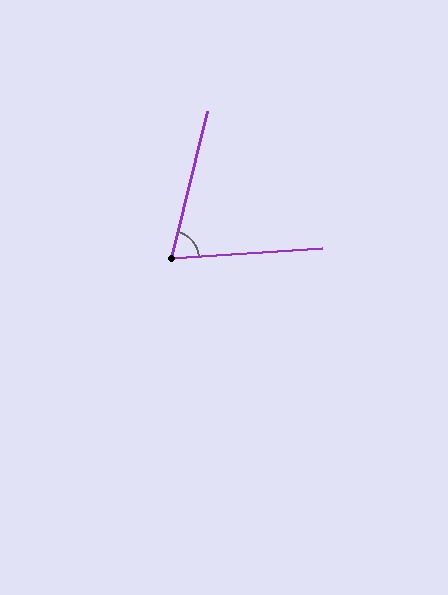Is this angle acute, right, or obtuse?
It is acute.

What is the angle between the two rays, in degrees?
Approximately 72 degrees.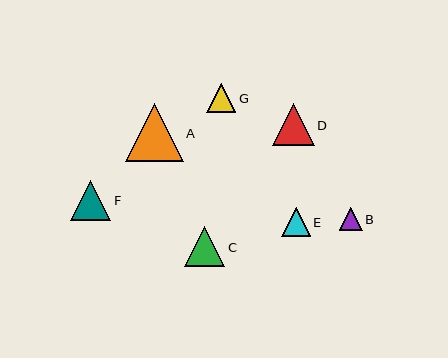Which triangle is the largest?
Triangle A is the largest with a size of approximately 58 pixels.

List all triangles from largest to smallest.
From largest to smallest: A, D, F, C, G, E, B.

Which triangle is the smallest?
Triangle B is the smallest with a size of approximately 23 pixels.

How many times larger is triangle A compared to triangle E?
Triangle A is approximately 2.0 times the size of triangle E.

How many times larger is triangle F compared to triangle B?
Triangle F is approximately 1.8 times the size of triangle B.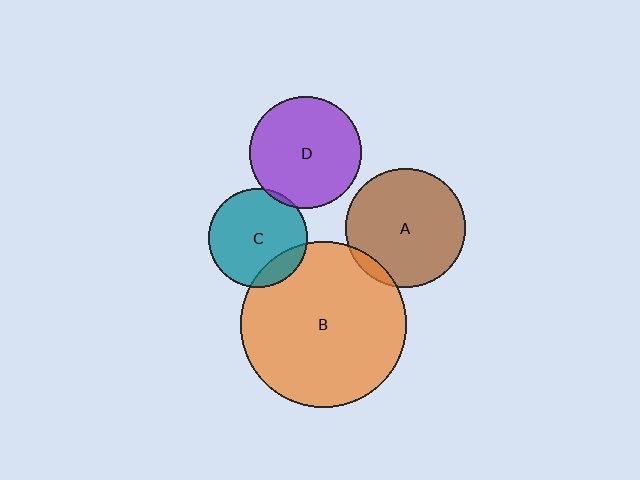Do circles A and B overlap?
Yes.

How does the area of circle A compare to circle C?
Approximately 1.5 times.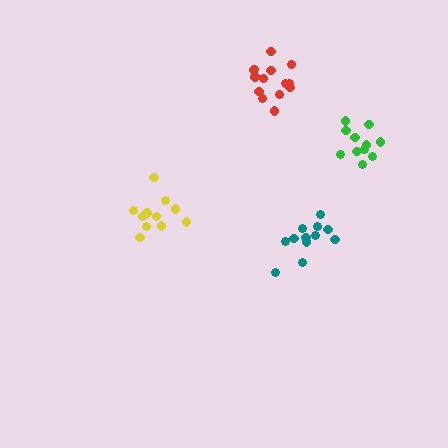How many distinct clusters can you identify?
There are 4 distinct clusters.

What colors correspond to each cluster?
The clusters are colored: teal, yellow, green, red.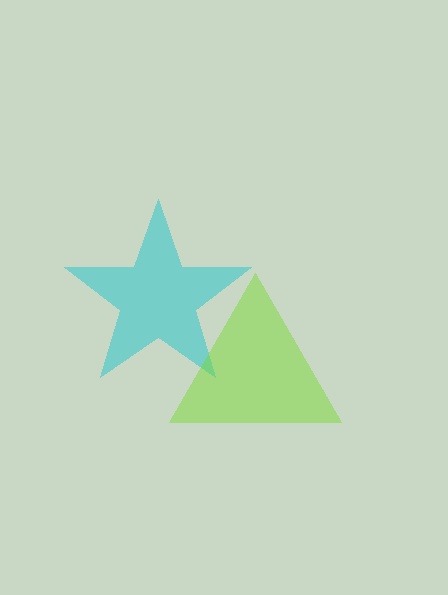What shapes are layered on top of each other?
The layered shapes are: a cyan star, a lime triangle.